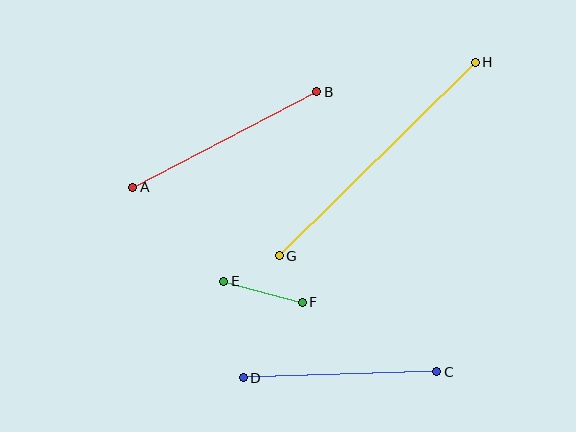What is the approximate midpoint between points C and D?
The midpoint is at approximately (340, 375) pixels.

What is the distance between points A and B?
The distance is approximately 207 pixels.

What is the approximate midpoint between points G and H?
The midpoint is at approximately (377, 159) pixels.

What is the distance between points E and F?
The distance is approximately 81 pixels.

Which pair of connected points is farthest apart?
Points G and H are farthest apart.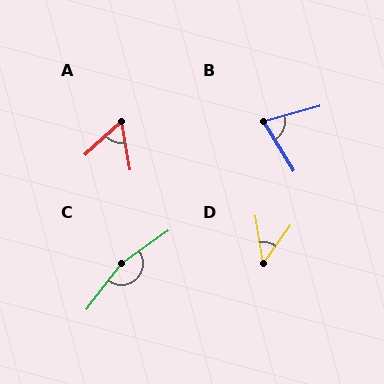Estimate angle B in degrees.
Approximately 73 degrees.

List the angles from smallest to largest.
D (45°), A (58°), B (73°), C (162°).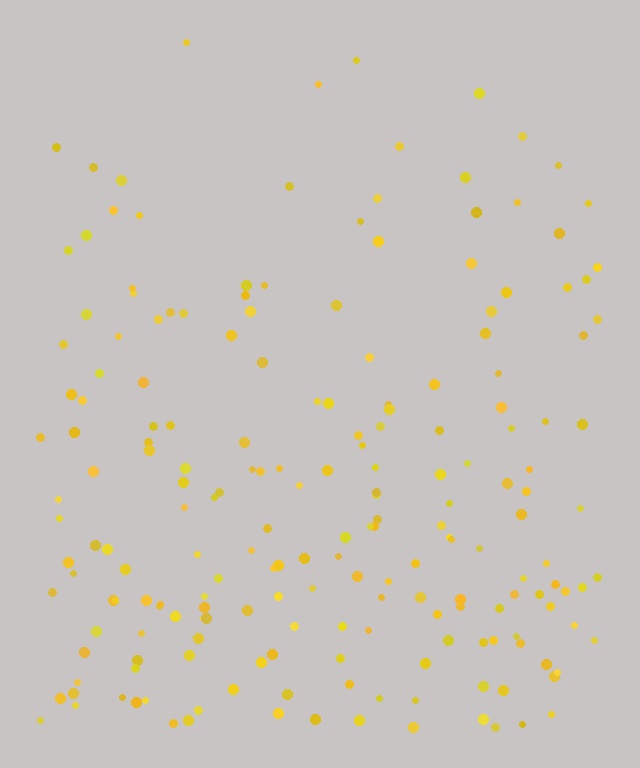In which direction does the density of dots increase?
From top to bottom, with the bottom side densest.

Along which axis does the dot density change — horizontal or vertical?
Vertical.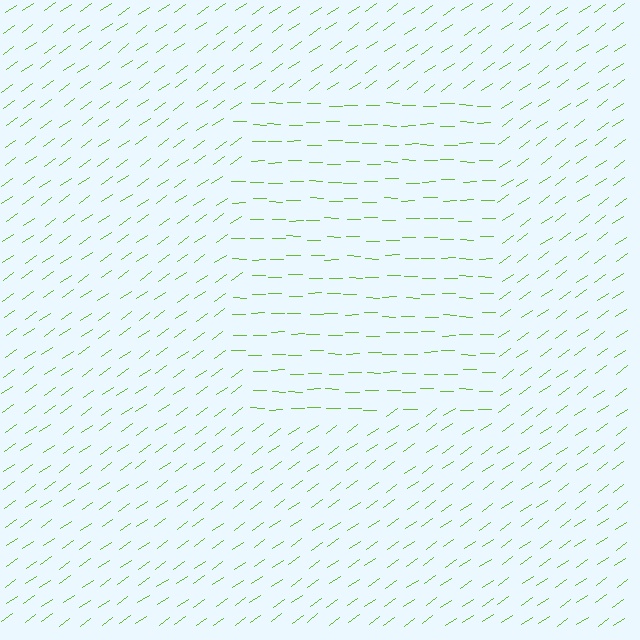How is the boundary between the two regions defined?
The boundary is defined purely by a change in line orientation (approximately 36 degrees difference). All lines are the same color and thickness.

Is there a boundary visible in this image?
Yes, there is a texture boundary formed by a change in line orientation.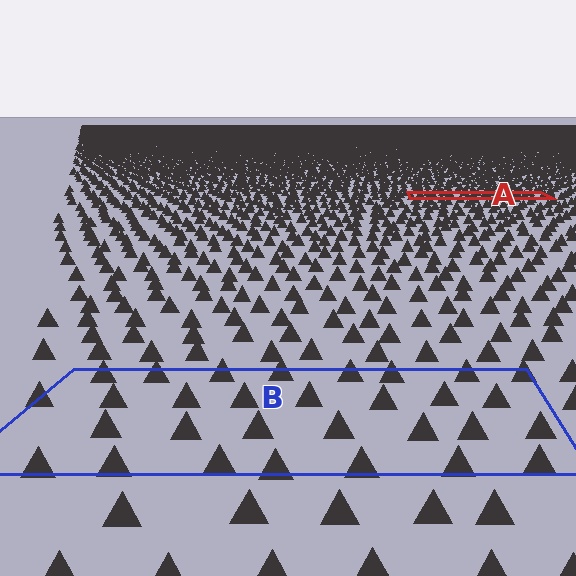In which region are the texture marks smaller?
The texture marks are smaller in region A, because it is farther away.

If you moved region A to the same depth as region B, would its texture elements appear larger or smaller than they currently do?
They would appear larger. At a closer depth, the same texture elements are projected at a bigger on-screen size.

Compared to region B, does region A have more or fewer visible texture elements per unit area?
Region A has more texture elements per unit area — they are packed more densely because it is farther away.